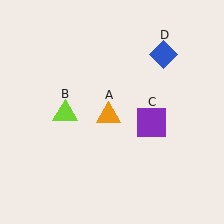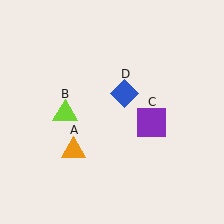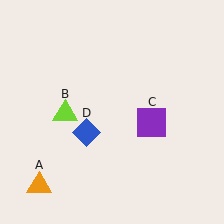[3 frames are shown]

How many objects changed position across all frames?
2 objects changed position: orange triangle (object A), blue diamond (object D).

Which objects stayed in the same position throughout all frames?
Lime triangle (object B) and purple square (object C) remained stationary.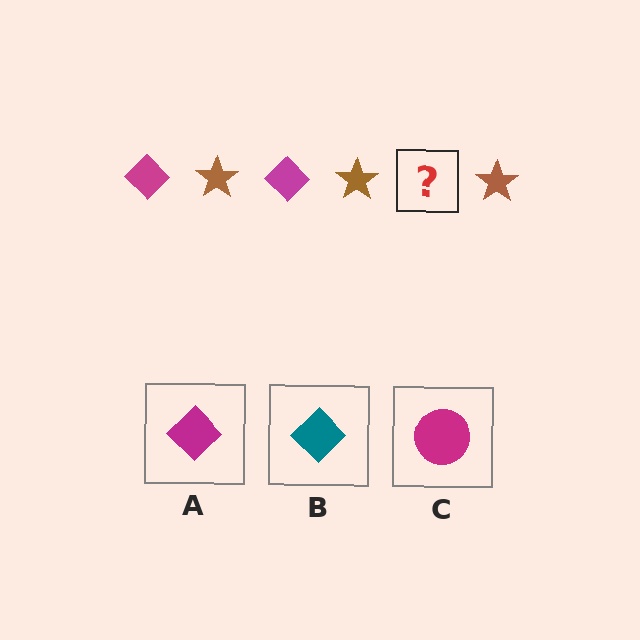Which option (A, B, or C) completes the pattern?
A.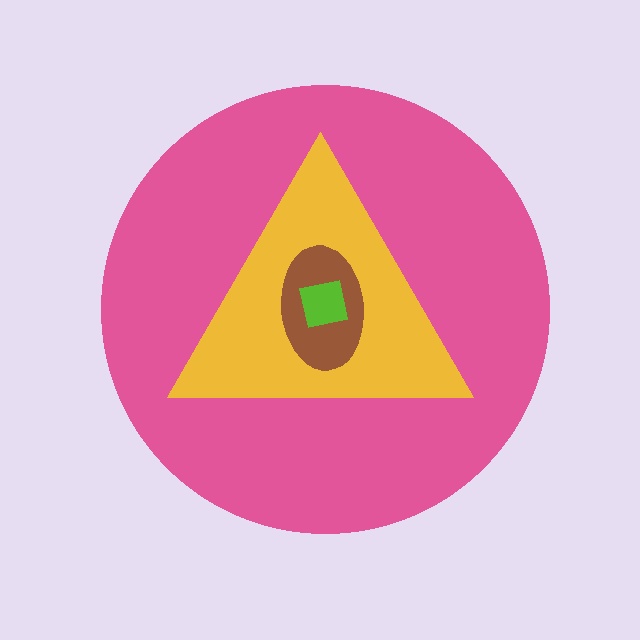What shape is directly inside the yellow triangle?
The brown ellipse.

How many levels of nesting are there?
4.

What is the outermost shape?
The pink circle.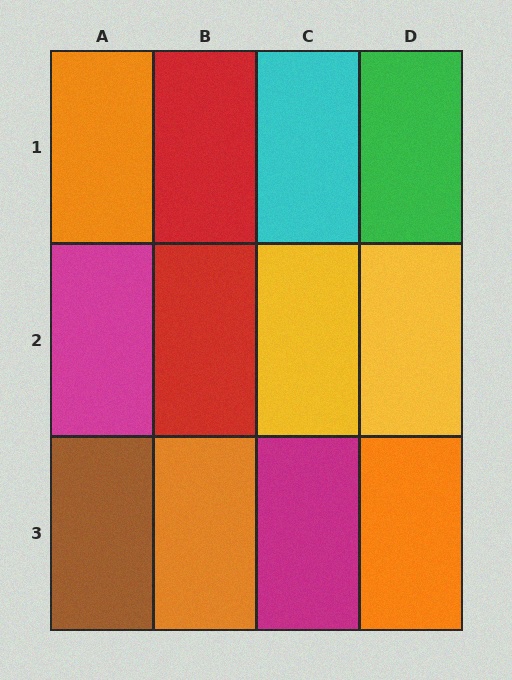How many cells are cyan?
1 cell is cyan.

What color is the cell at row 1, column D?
Green.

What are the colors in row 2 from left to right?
Magenta, red, yellow, yellow.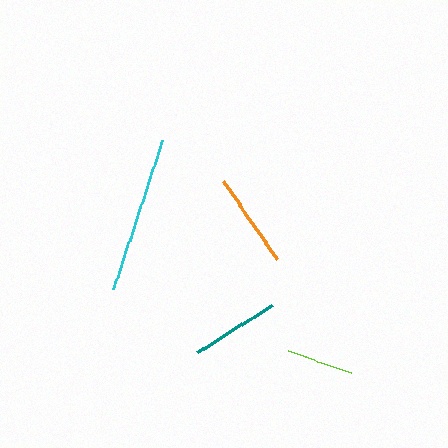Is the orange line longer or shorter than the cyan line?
The cyan line is longer than the orange line.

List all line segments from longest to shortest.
From longest to shortest: cyan, orange, teal, lime.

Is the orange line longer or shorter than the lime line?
The orange line is longer than the lime line.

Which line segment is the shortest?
The lime line is the shortest at approximately 67 pixels.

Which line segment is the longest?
The cyan line is the longest at approximately 156 pixels.